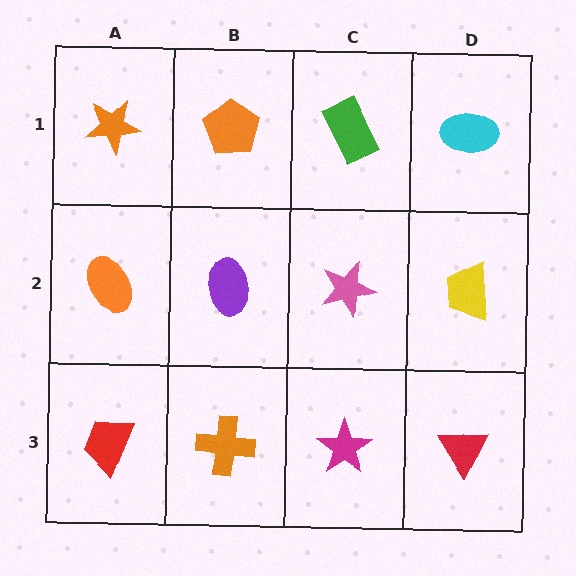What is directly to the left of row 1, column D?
A green rectangle.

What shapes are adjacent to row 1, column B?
A purple ellipse (row 2, column B), an orange star (row 1, column A), a green rectangle (row 1, column C).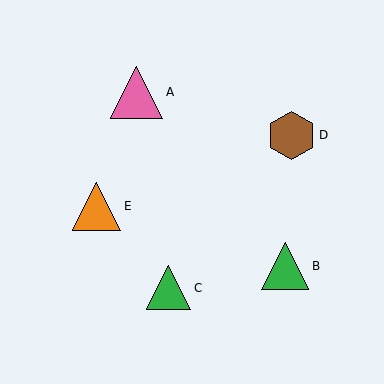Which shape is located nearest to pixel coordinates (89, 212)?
The orange triangle (labeled E) at (97, 206) is nearest to that location.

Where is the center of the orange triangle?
The center of the orange triangle is at (97, 206).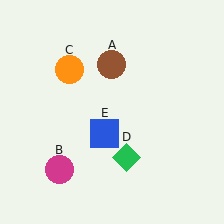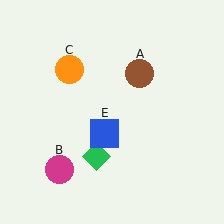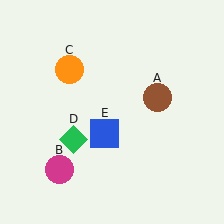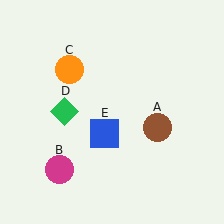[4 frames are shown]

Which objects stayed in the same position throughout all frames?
Magenta circle (object B) and orange circle (object C) and blue square (object E) remained stationary.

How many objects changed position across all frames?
2 objects changed position: brown circle (object A), green diamond (object D).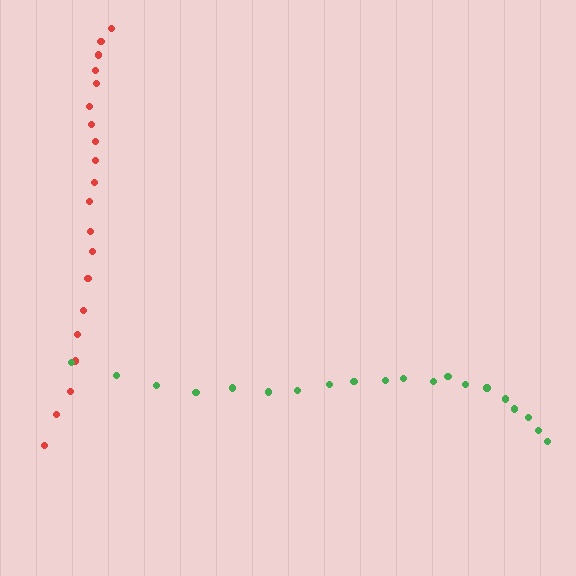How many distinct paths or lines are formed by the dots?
There are 2 distinct paths.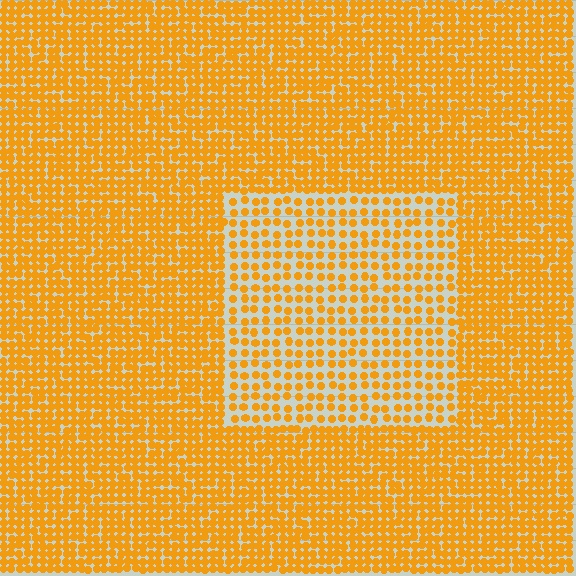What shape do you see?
I see a rectangle.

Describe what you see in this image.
The image contains small orange elements arranged at two different densities. A rectangle-shaped region is visible where the elements are less densely packed than the surrounding area.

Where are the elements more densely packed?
The elements are more densely packed outside the rectangle boundary.